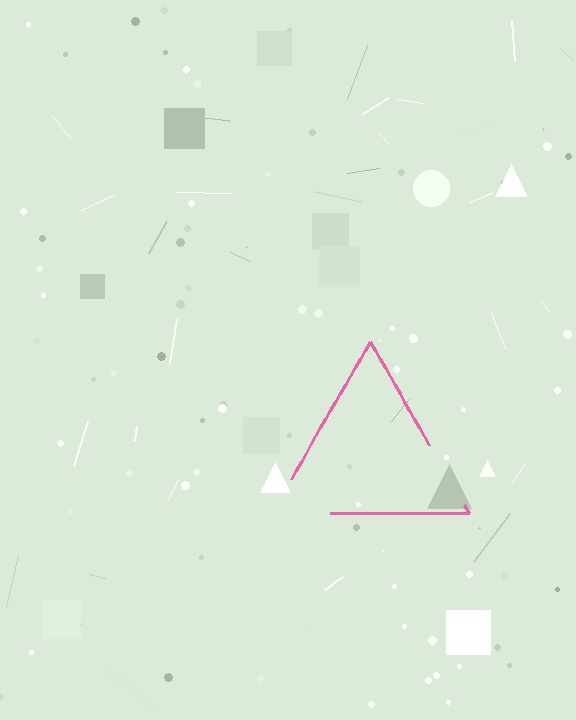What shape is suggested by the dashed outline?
The dashed outline suggests a triangle.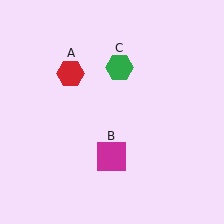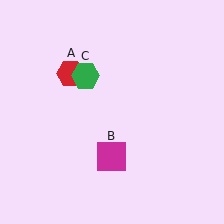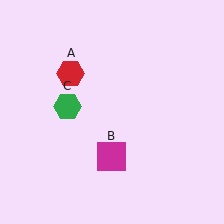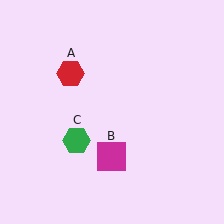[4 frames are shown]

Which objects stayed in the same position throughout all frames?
Red hexagon (object A) and magenta square (object B) remained stationary.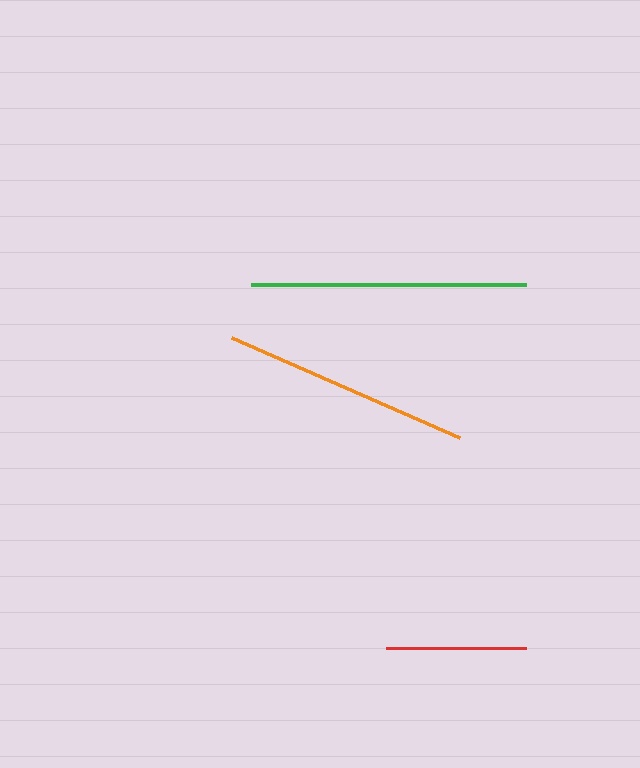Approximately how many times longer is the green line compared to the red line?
The green line is approximately 2.0 times the length of the red line.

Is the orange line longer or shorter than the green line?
The green line is longer than the orange line.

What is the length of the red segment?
The red segment is approximately 139 pixels long.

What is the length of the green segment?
The green segment is approximately 275 pixels long.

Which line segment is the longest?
The green line is the longest at approximately 275 pixels.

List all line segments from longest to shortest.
From longest to shortest: green, orange, red.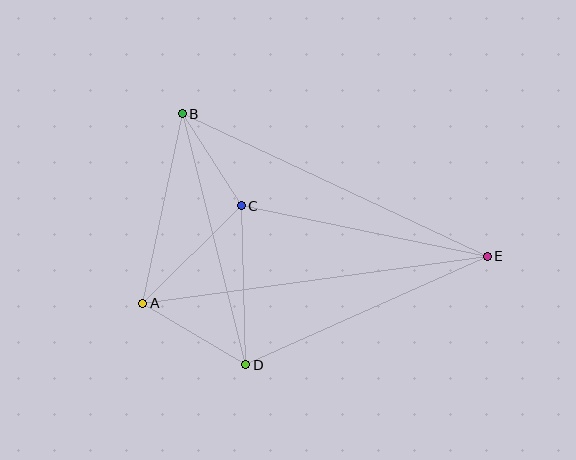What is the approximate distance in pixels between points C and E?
The distance between C and E is approximately 251 pixels.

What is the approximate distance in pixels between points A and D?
The distance between A and D is approximately 120 pixels.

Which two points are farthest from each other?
Points A and E are farthest from each other.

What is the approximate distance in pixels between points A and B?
The distance between A and B is approximately 193 pixels.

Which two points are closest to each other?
Points B and C are closest to each other.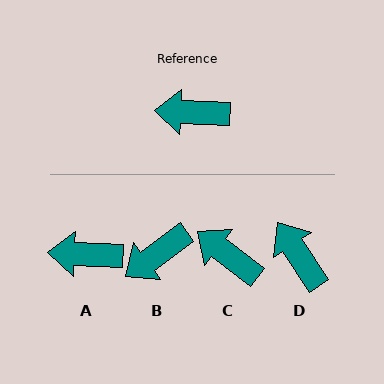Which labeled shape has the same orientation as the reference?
A.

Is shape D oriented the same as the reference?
No, it is off by about 54 degrees.